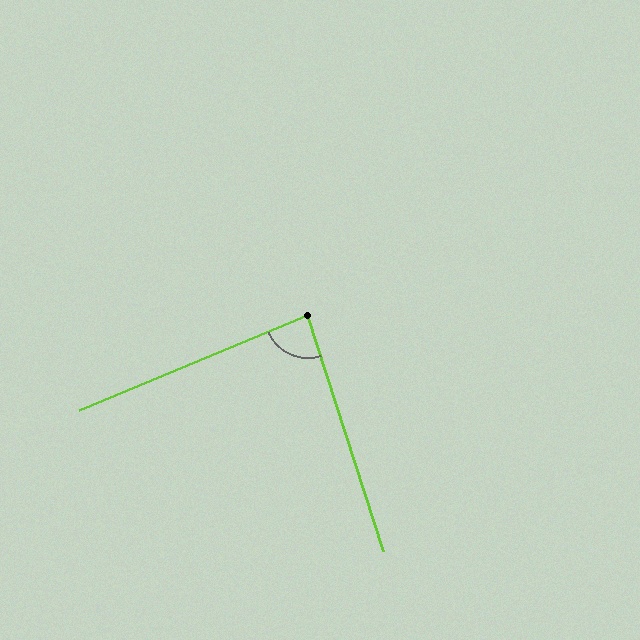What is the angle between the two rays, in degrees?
Approximately 85 degrees.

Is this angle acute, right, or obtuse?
It is approximately a right angle.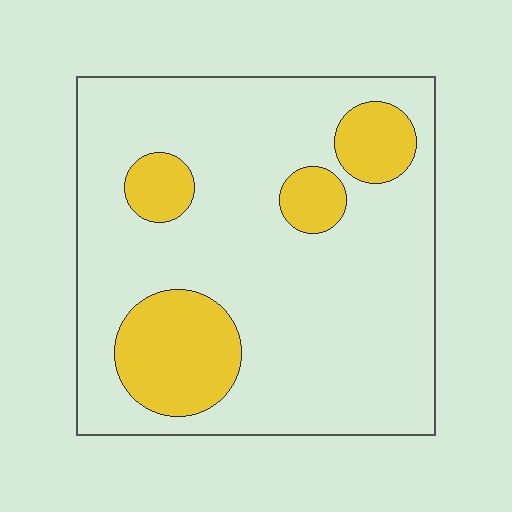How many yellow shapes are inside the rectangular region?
4.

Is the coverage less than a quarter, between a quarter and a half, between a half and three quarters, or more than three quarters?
Less than a quarter.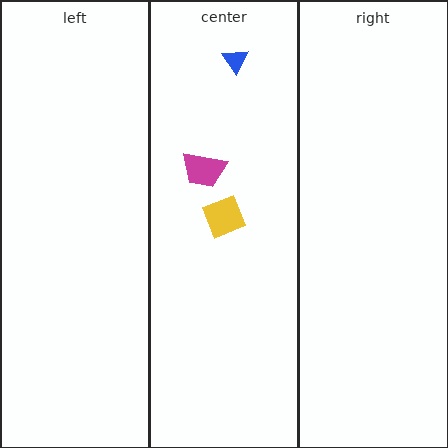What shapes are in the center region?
The blue triangle, the magenta trapezoid, the yellow diamond.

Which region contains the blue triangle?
The center region.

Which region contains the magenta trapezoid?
The center region.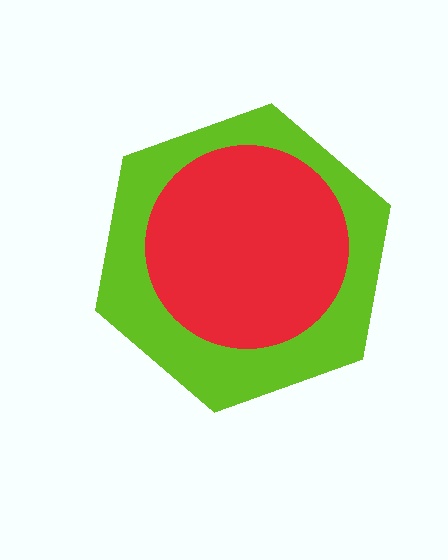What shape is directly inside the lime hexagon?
The red circle.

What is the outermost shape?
The lime hexagon.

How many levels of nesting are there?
2.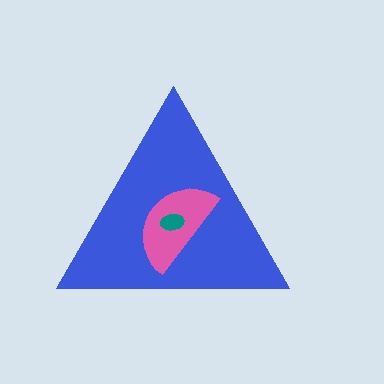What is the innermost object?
The teal ellipse.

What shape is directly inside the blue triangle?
The pink semicircle.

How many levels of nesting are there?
3.